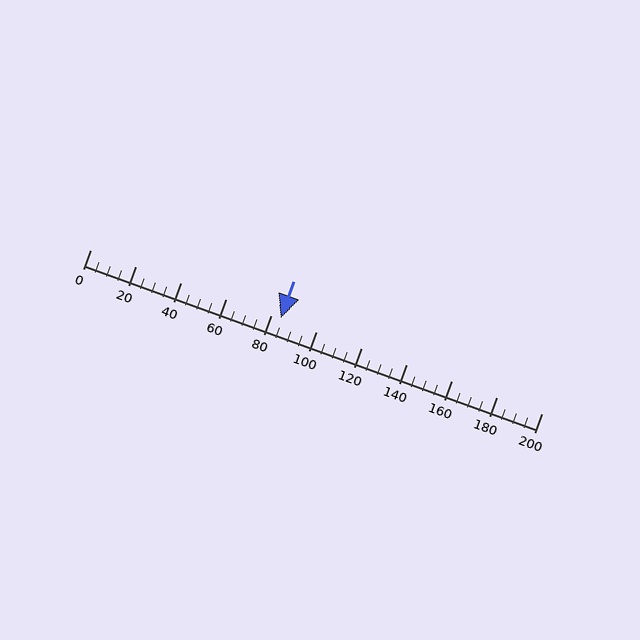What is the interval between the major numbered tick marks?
The major tick marks are spaced 20 units apart.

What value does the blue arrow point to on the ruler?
The blue arrow points to approximately 84.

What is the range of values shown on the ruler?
The ruler shows values from 0 to 200.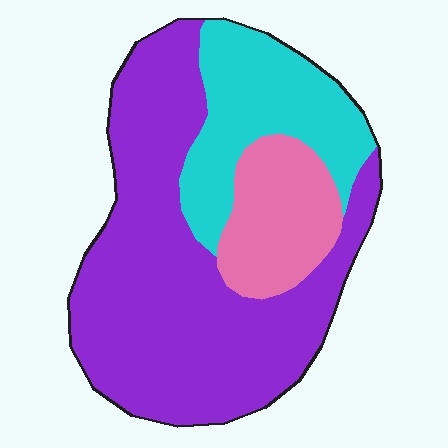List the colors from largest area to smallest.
From largest to smallest: purple, cyan, pink.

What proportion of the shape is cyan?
Cyan takes up about one quarter (1/4) of the shape.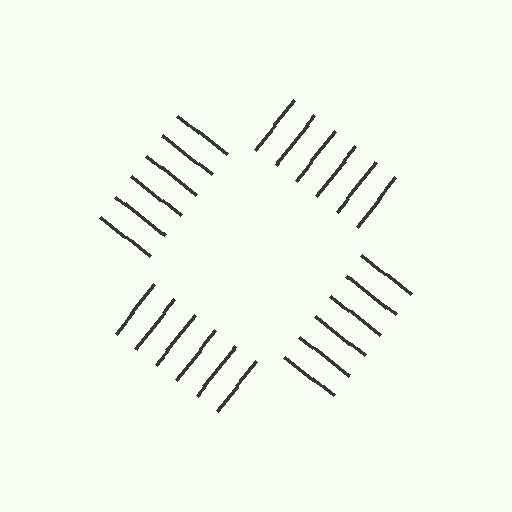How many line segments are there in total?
24 — 6 along each of the 4 edges.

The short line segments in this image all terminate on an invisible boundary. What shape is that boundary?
An illusory square — the line segments terminate on its edges but no continuous stroke is drawn.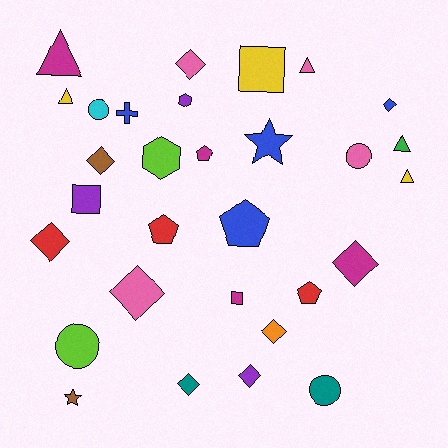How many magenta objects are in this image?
There are 4 magenta objects.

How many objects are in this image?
There are 30 objects.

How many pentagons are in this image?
There are 4 pentagons.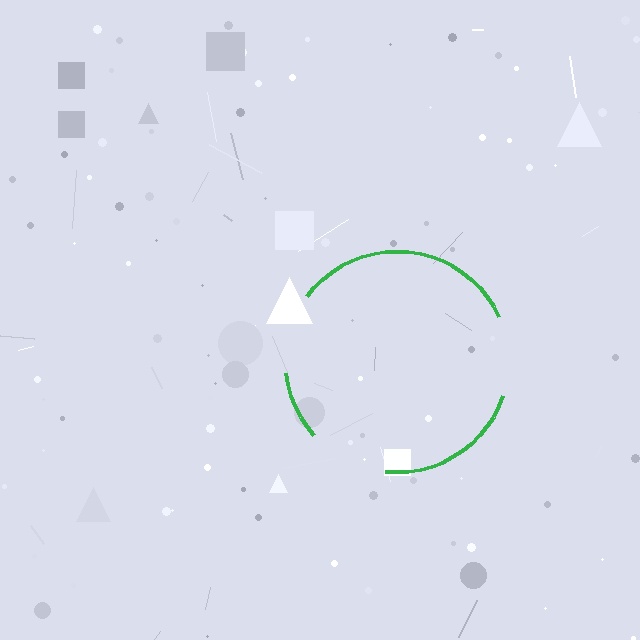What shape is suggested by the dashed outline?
The dashed outline suggests a circle.